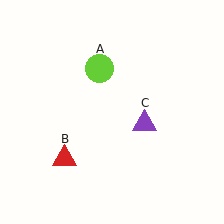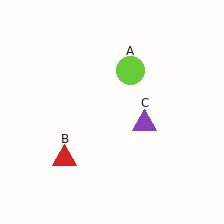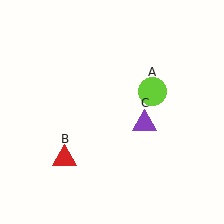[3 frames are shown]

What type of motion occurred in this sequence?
The lime circle (object A) rotated clockwise around the center of the scene.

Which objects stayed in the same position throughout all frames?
Red triangle (object B) and purple triangle (object C) remained stationary.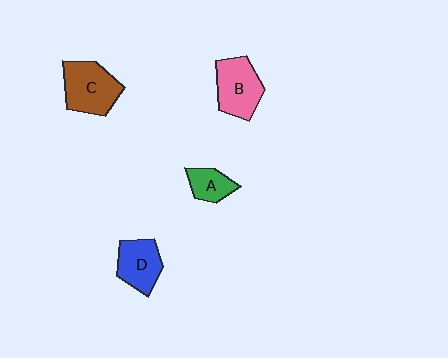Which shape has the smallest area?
Shape A (green).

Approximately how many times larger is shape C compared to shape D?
Approximately 1.3 times.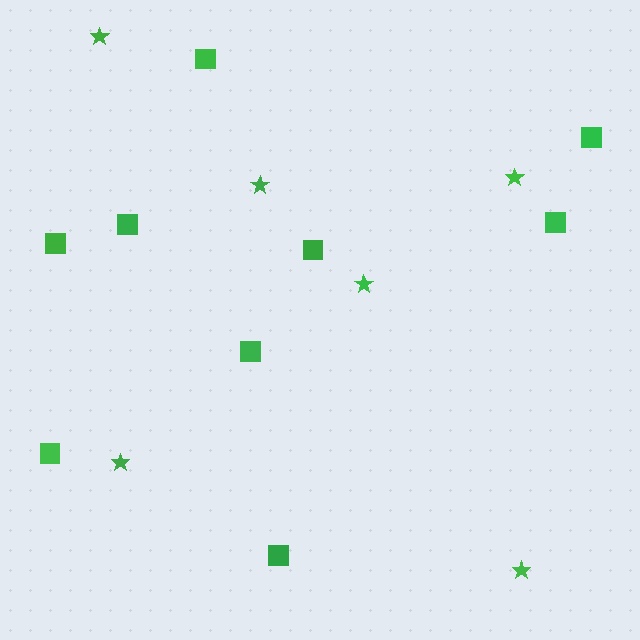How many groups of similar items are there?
There are 2 groups: one group of stars (6) and one group of squares (9).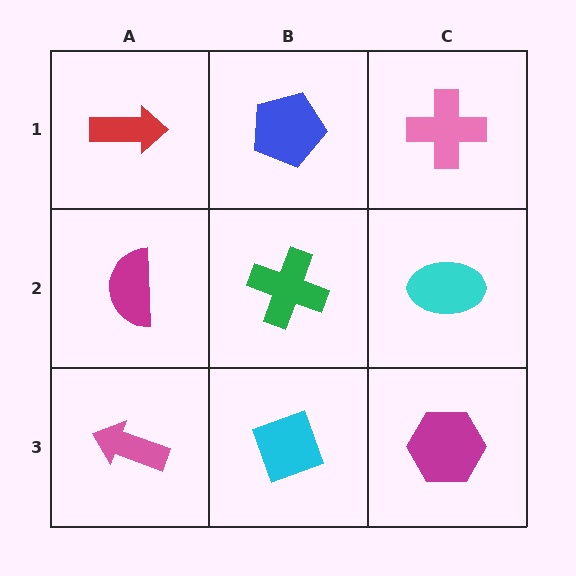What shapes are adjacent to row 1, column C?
A cyan ellipse (row 2, column C), a blue pentagon (row 1, column B).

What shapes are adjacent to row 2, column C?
A pink cross (row 1, column C), a magenta hexagon (row 3, column C), a green cross (row 2, column B).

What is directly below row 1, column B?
A green cross.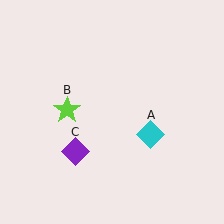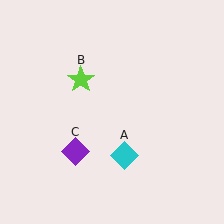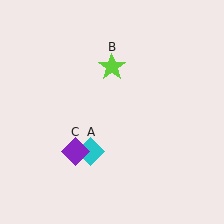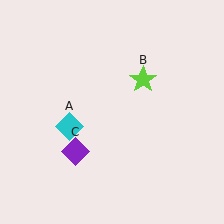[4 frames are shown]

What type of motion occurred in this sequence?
The cyan diamond (object A), lime star (object B) rotated clockwise around the center of the scene.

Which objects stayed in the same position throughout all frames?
Purple diamond (object C) remained stationary.